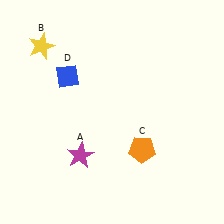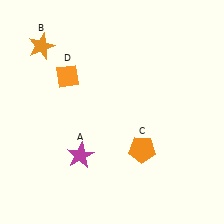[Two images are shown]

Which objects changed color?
B changed from yellow to orange. D changed from blue to orange.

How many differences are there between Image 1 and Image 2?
There are 2 differences between the two images.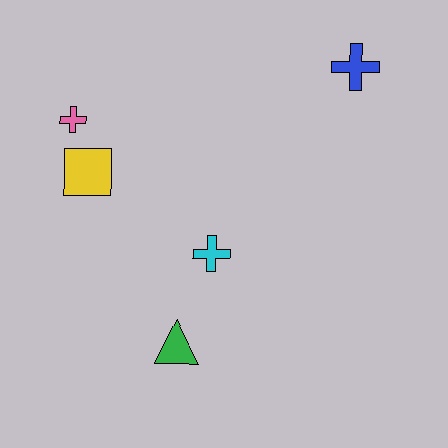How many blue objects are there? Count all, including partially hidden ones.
There is 1 blue object.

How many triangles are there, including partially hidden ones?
There is 1 triangle.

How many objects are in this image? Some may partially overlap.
There are 5 objects.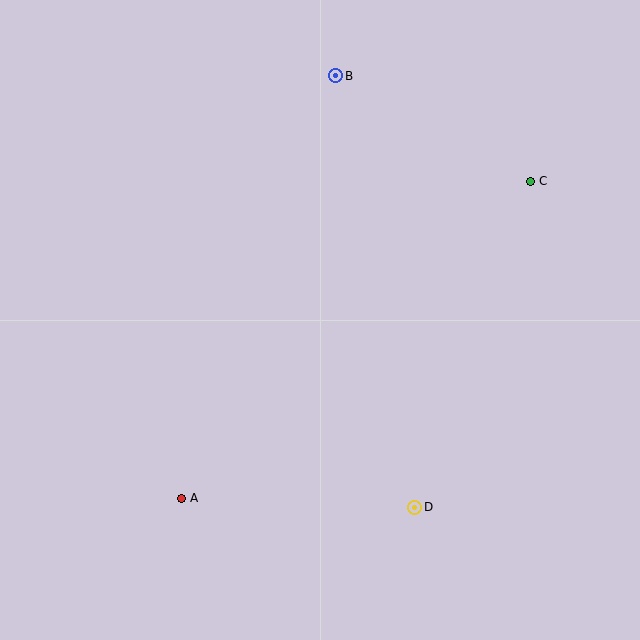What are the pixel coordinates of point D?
Point D is at (415, 507).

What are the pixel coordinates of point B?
Point B is at (336, 76).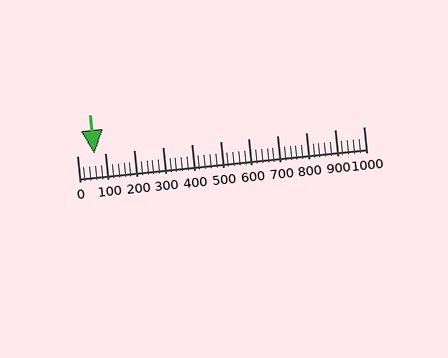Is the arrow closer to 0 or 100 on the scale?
The arrow is closer to 100.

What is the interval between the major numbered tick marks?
The major tick marks are spaced 100 units apart.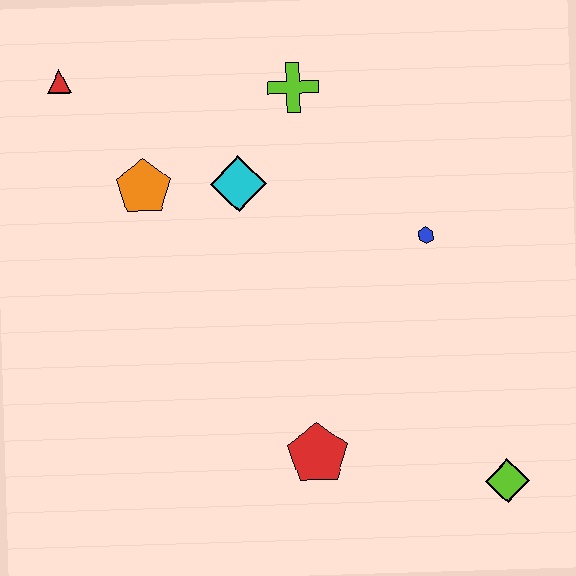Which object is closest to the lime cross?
The cyan diamond is closest to the lime cross.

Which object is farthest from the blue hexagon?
The red triangle is farthest from the blue hexagon.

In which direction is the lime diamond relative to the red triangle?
The lime diamond is to the right of the red triangle.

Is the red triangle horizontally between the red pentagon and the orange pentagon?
No